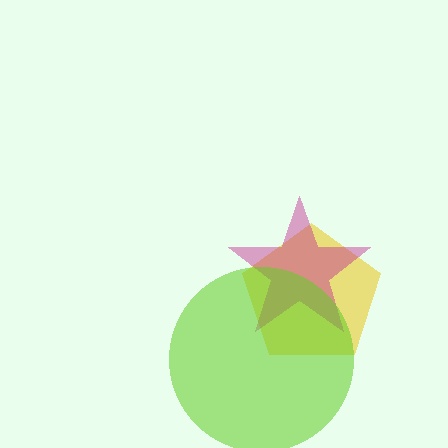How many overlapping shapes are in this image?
There are 3 overlapping shapes in the image.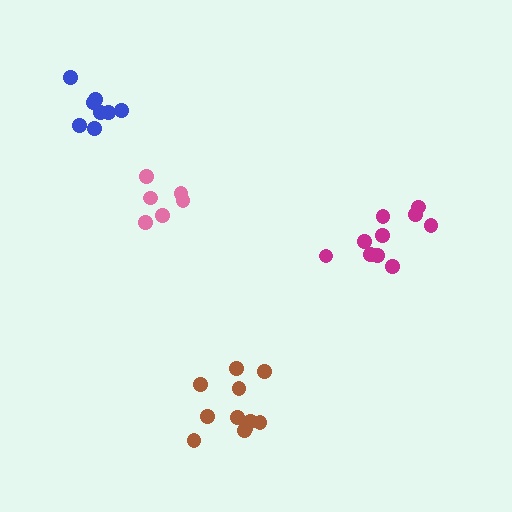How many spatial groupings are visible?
There are 4 spatial groupings.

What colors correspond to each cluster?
The clusters are colored: brown, magenta, blue, pink.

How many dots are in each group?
Group 1: 11 dots, Group 2: 10 dots, Group 3: 8 dots, Group 4: 6 dots (35 total).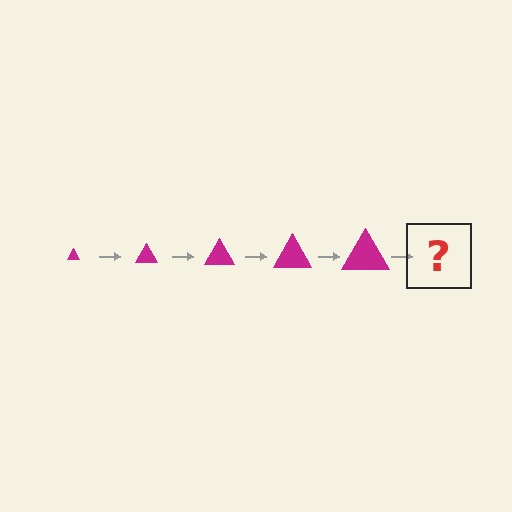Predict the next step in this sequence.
The next step is a magenta triangle, larger than the previous one.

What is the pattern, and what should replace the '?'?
The pattern is that the triangle gets progressively larger each step. The '?' should be a magenta triangle, larger than the previous one.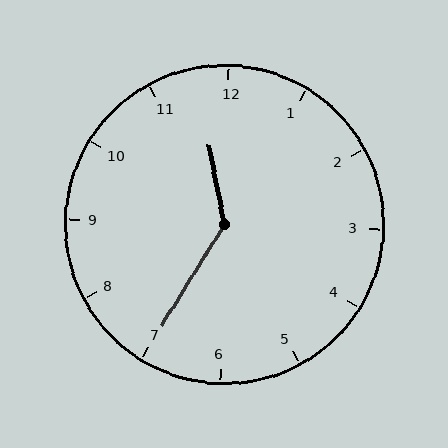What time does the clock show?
11:35.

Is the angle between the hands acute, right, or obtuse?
It is obtuse.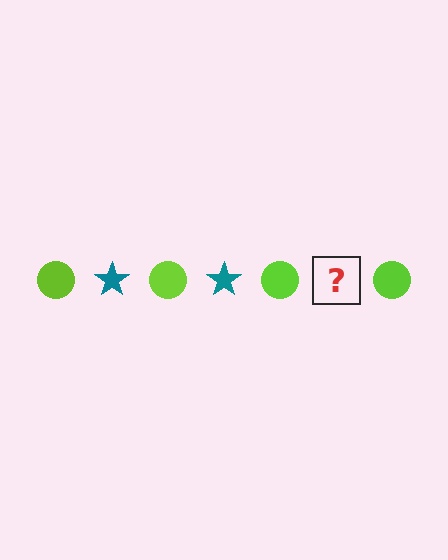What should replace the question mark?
The question mark should be replaced with a teal star.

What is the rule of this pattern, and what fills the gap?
The rule is that the pattern alternates between lime circle and teal star. The gap should be filled with a teal star.